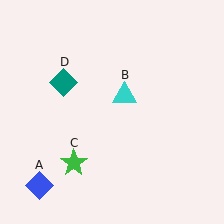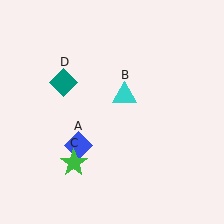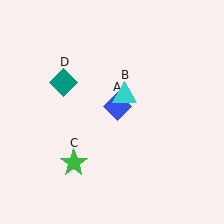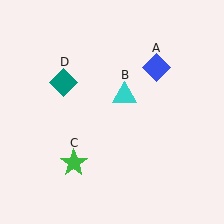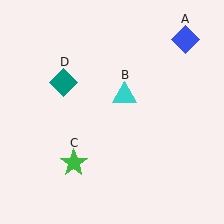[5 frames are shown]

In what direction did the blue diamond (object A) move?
The blue diamond (object A) moved up and to the right.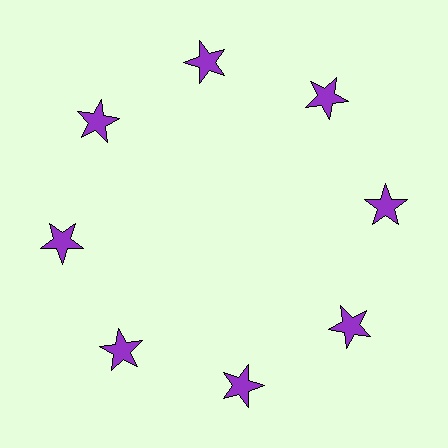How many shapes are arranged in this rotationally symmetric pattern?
There are 8 shapes, arranged in 8 groups of 1.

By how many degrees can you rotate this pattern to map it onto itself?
The pattern maps onto itself every 45 degrees of rotation.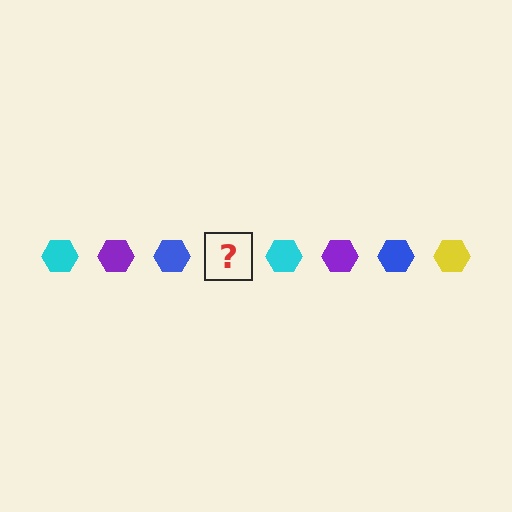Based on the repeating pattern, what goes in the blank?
The blank should be a yellow hexagon.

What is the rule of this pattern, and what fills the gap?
The rule is that the pattern cycles through cyan, purple, blue, yellow hexagons. The gap should be filled with a yellow hexagon.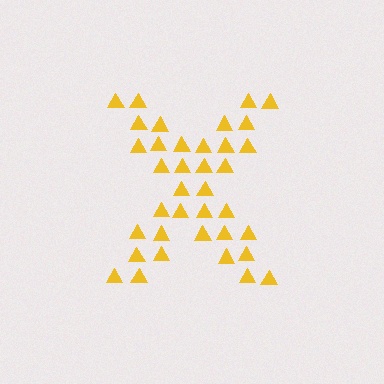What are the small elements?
The small elements are triangles.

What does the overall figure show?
The overall figure shows the letter X.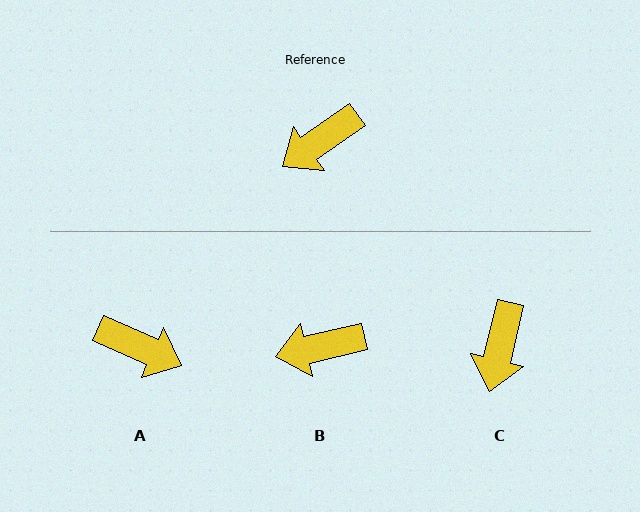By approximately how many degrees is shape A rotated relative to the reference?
Approximately 121 degrees counter-clockwise.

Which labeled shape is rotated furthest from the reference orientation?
A, about 121 degrees away.